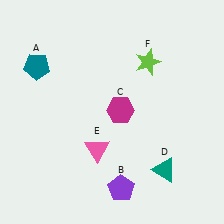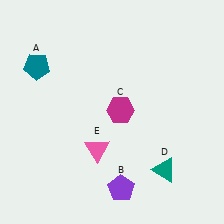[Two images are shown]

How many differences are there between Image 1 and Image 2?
There is 1 difference between the two images.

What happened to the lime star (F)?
The lime star (F) was removed in Image 2. It was in the top-right area of Image 1.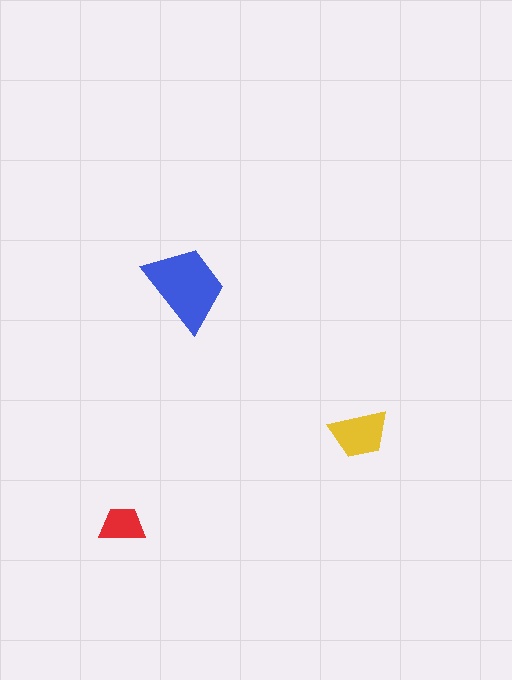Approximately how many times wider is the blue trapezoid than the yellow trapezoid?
About 1.5 times wider.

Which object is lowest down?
The red trapezoid is bottommost.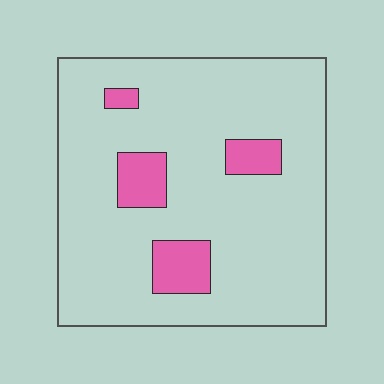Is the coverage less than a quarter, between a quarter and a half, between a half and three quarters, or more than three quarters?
Less than a quarter.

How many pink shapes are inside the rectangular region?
4.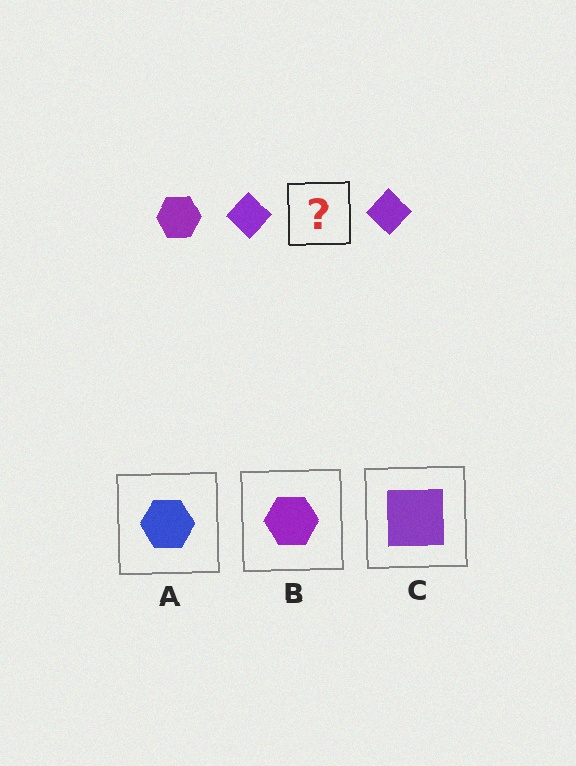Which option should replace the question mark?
Option B.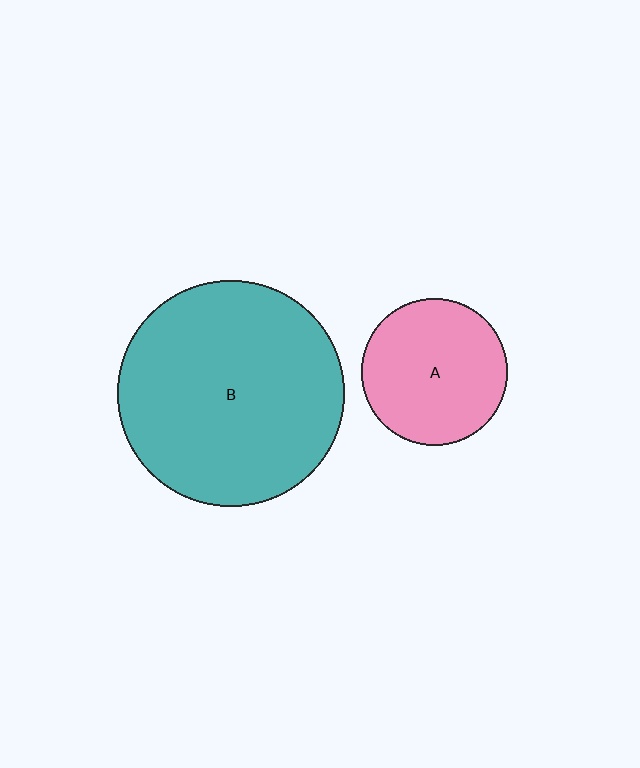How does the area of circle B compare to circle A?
Approximately 2.4 times.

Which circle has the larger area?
Circle B (teal).